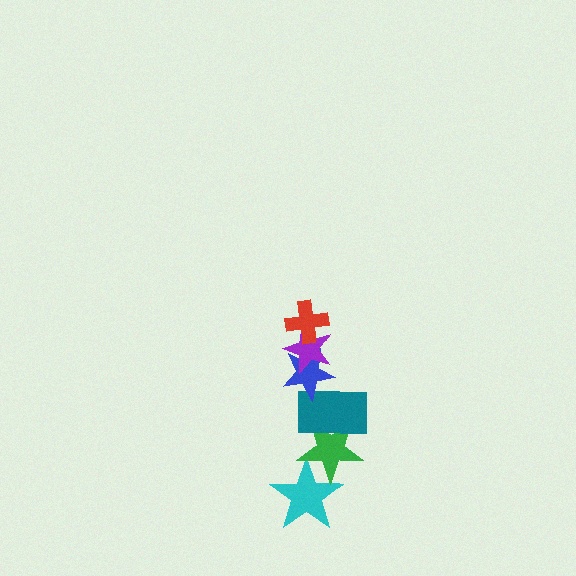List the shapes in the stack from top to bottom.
From top to bottom: the red cross, the purple star, the blue star, the teal rectangle, the green star, the cyan star.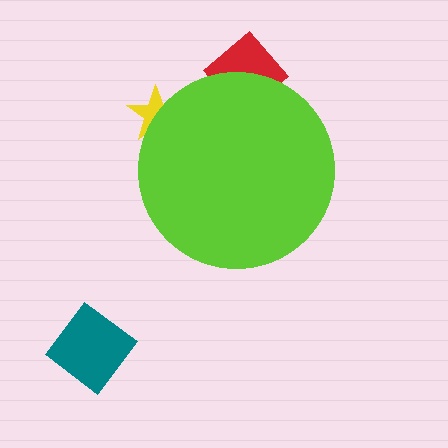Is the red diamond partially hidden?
Yes, the red diamond is partially hidden behind the lime circle.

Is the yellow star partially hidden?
Yes, the yellow star is partially hidden behind the lime circle.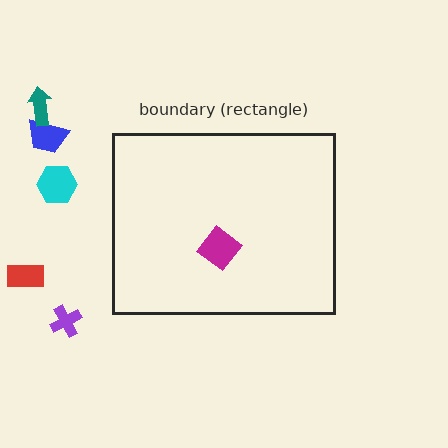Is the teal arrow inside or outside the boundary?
Outside.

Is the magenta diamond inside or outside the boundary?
Inside.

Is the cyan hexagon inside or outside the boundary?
Outside.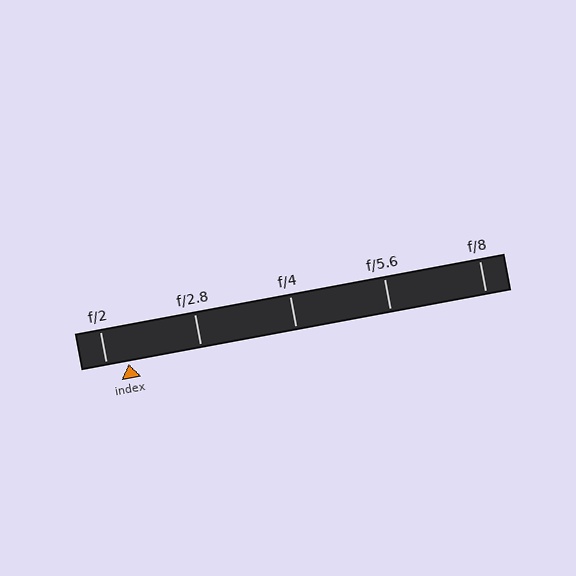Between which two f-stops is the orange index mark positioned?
The index mark is between f/2 and f/2.8.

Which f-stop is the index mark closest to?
The index mark is closest to f/2.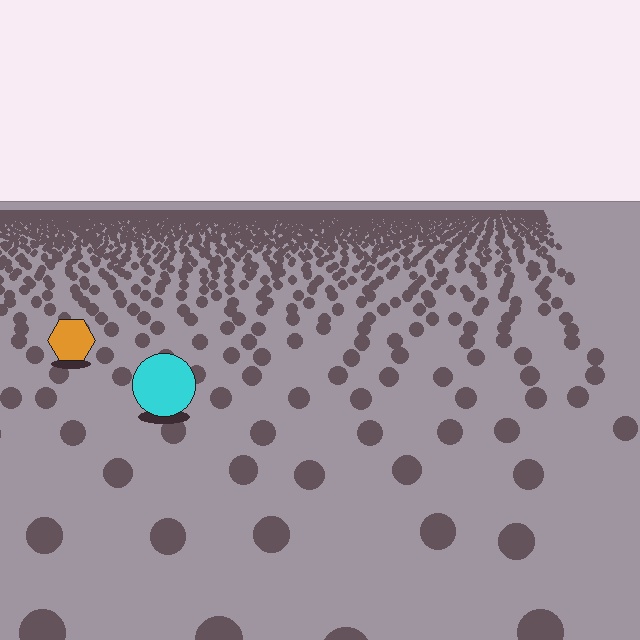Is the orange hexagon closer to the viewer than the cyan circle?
No. The cyan circle is closer — you can tell from the texture gradient: the ground texture is coarser near it.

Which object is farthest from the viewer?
The orange hexagon is farthest from the viewer. It appears smaller and the ground texture around it is denser.